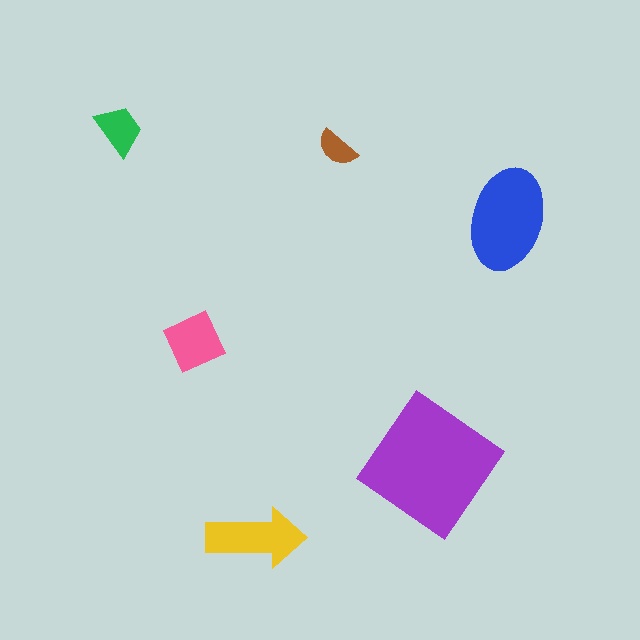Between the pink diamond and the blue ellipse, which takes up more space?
The blue ellipse.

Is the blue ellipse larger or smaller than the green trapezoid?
Larger.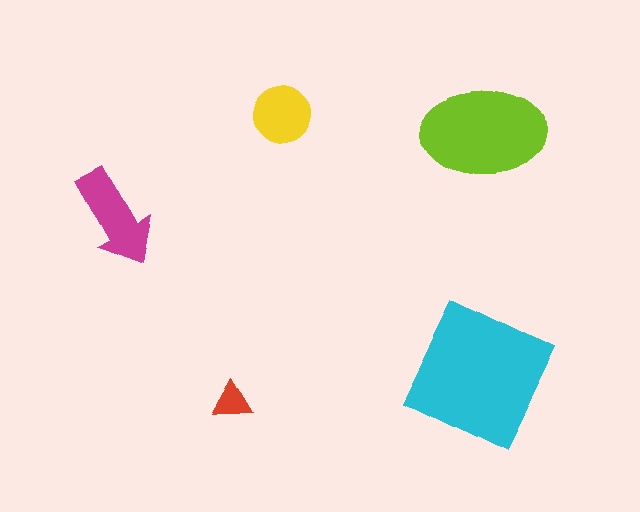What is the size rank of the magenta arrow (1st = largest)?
3rd.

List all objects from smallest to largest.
The red triangle, the yellow circle, the magenta arrow, the lime ellipse, the cyan square.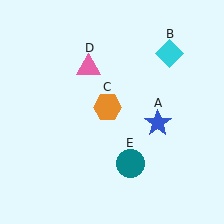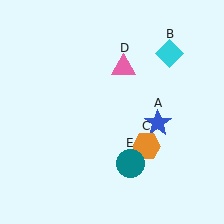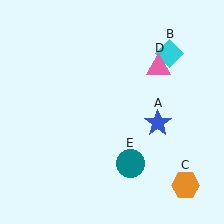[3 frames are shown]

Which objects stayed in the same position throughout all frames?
Blue star (object A) and cyan diamond (object B) and teal circle (object E) remained stationary.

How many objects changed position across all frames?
2 objects changed position: orange hexagon (object C), pink triangle (object D).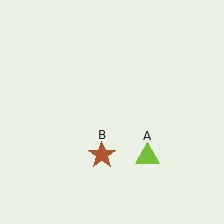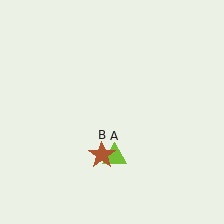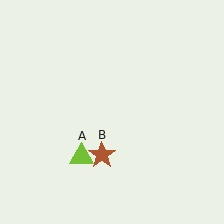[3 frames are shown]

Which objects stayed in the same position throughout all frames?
Brown star (object B) remained stationary.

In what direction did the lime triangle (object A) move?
The lime triangle (object A) moved left.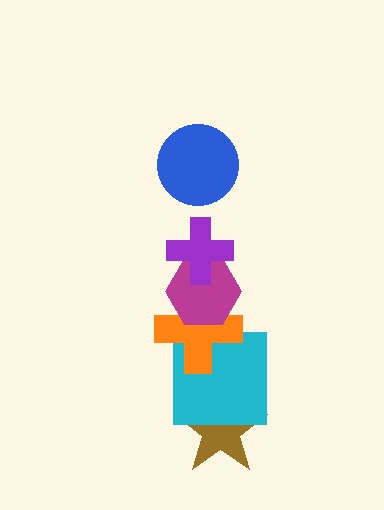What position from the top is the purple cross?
The purple cross is 2nd from the top.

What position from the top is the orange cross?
The orange cross is 4th from the top.